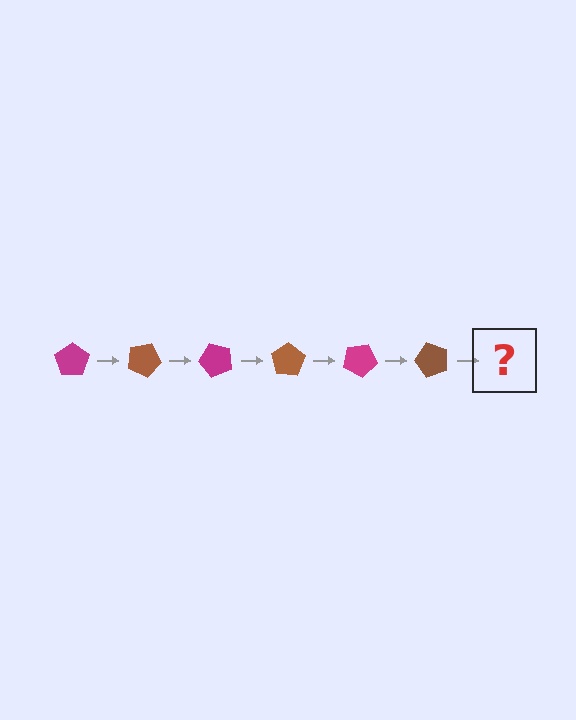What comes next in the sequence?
The next element should be a magenta pentagon, rotated 150 degrees from the start.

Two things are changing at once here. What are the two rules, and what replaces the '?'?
The two rules are that it rotates 25 degrees each step and the color cycles through magenta and brown. The '?' should be a magenta pentagon, rotated 150 degrees from the start.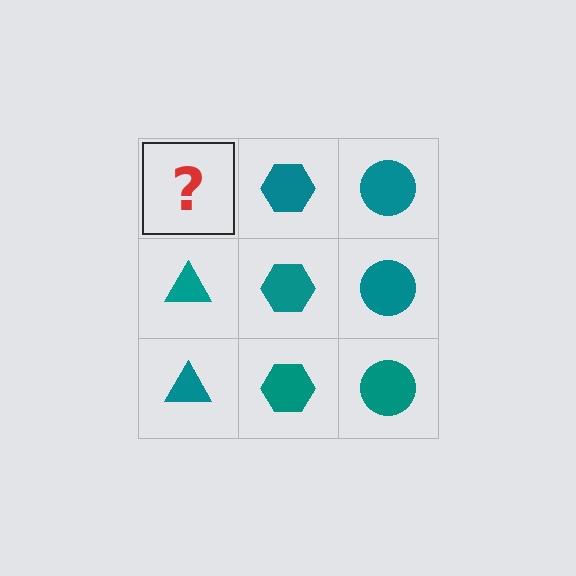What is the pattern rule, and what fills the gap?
The rule is that each column has a consistent shape. The gap should be filled with a teal triangle.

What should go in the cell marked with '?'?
The missing cell should contain a teal triangle.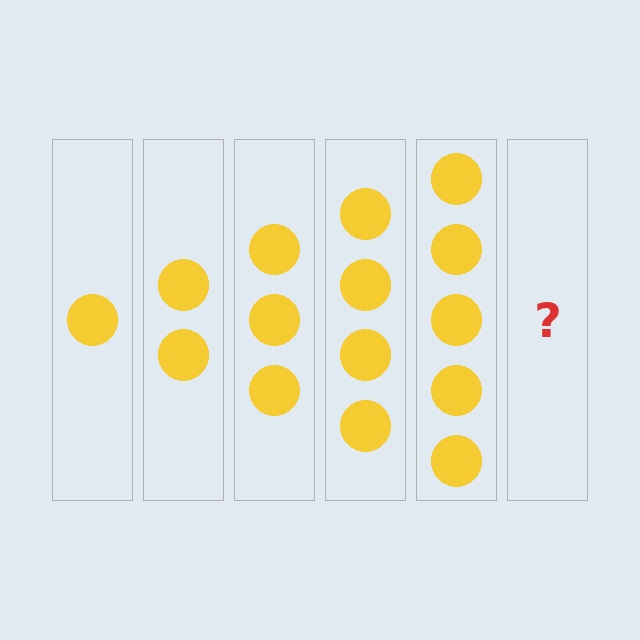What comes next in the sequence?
The next element should be 6 circles.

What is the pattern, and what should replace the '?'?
The pattern is that each step adds one more circle. The '?' should be 6 circles.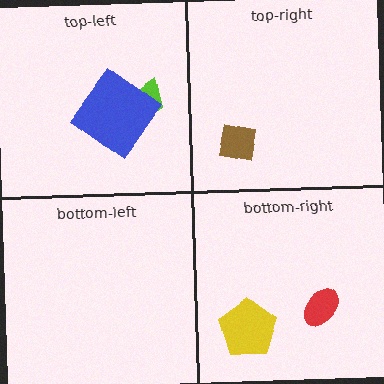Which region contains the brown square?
The top-right region.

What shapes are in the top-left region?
The lime trapezoid, the blue diamond.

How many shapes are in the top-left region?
2.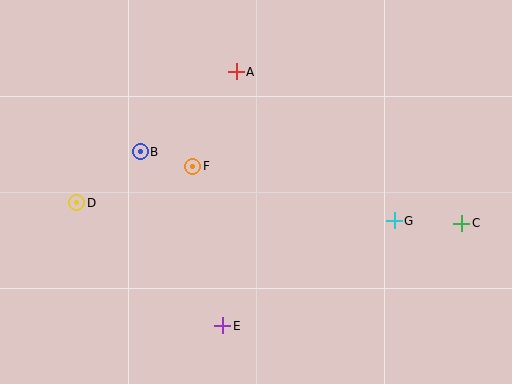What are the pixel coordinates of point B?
Point B is at (140, 152).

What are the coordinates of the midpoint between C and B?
The midpoint between C and B is at (301, 188).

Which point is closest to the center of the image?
Point F at (193, 166) is closest to the center.